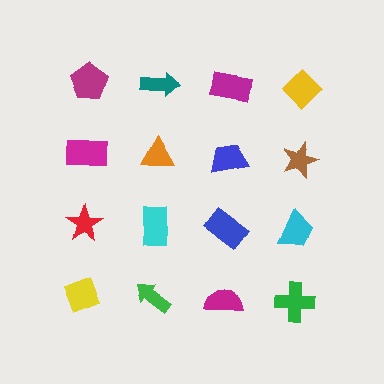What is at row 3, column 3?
A blue rectangle.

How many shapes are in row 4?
4 shapes.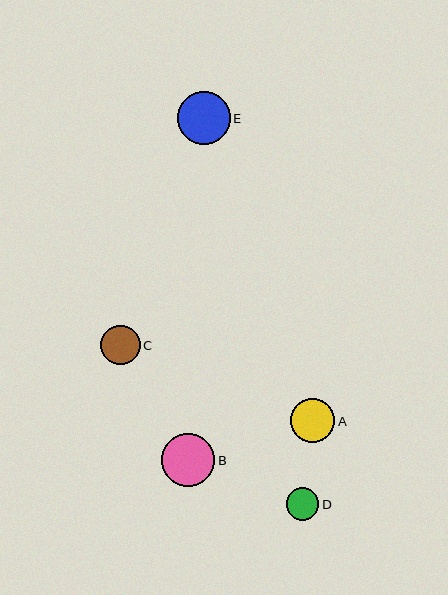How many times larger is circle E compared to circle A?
Circle E is approximately 1.2 times the size of circle A.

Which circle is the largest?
Circle B is the largest with a size of approximately 53 pixels.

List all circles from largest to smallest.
From largest to smallest: B, E, A, C, D.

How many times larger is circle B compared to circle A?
Circle B is approximately 1.2 times the size of circle A.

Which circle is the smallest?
Circle D is the smallest with a size of approximately 33 pixels.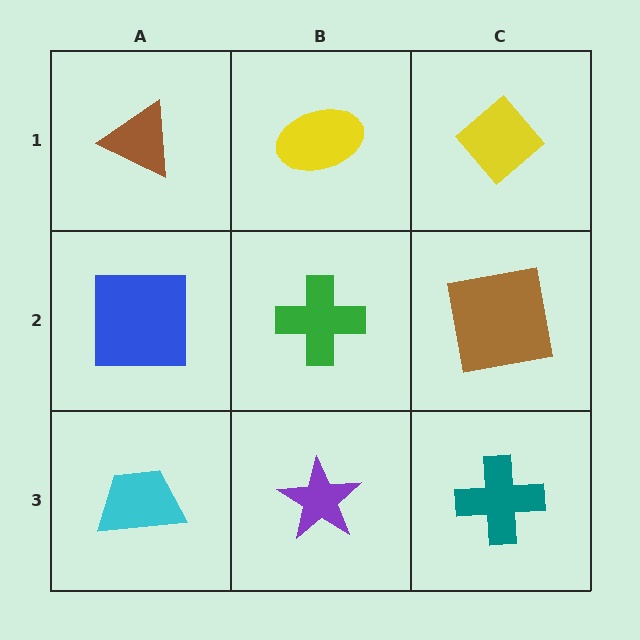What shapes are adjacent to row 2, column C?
A yellow diamond (row 1, column C), a teal cross (row 3, column C), a green cross (row 2, column B).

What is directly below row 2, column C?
A teal cross.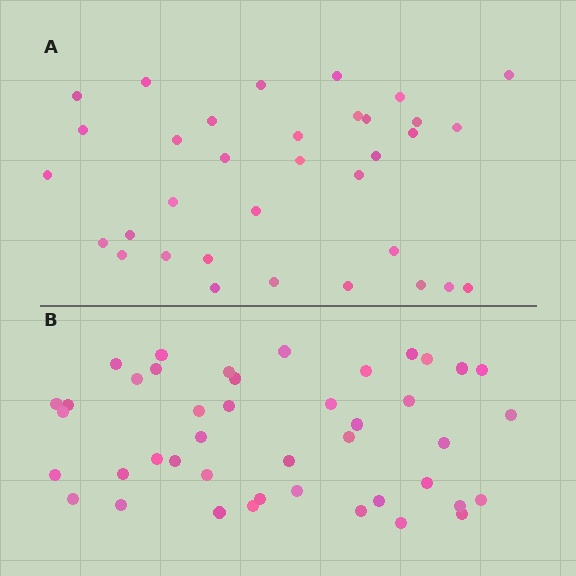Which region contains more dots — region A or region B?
Region B (the bottom region) has more dots.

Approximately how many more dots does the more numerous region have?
Region B has roughly 8 or so more dots than region A.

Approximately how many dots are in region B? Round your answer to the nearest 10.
About 40 dots. (The exact count is 43, which rounds to 40.)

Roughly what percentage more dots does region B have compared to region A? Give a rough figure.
About 25% more.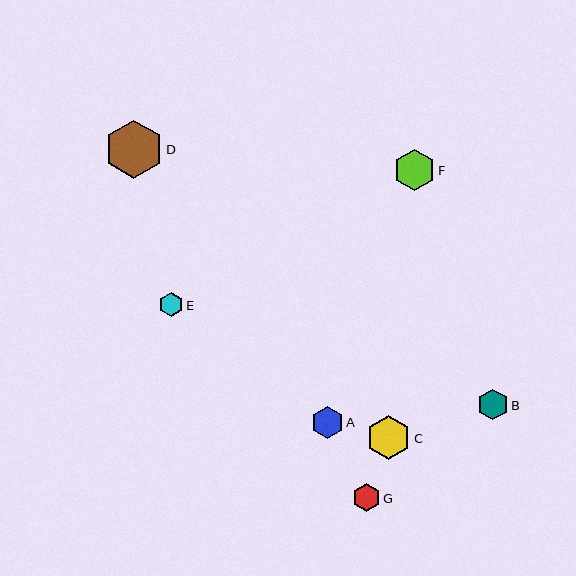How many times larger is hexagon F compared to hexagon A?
Hexagon F is approximately 1.3 times the size of hexagon A.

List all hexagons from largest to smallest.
From largest to smallest: D, C, F, A, B, G, E.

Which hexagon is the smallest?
Hexagon E is the smallest with a size of approximately 24 pixels.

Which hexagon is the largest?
Hexagon D is the largest with a size of approximately 59 pixels.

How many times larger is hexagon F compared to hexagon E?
Hexagon F is approximately 1.7 times the size of hexagon E.